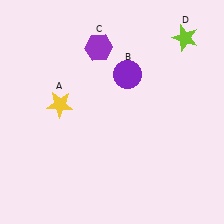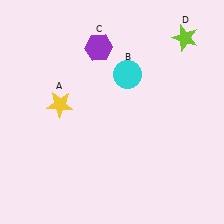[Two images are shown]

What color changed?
The circle (B) changed from purple in Image 1 to cyan in Image 2.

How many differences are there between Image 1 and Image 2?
There is 1 difference between the two images.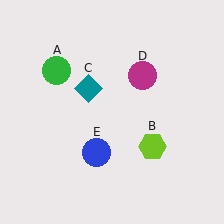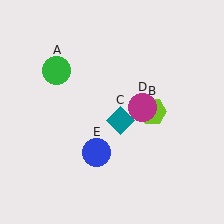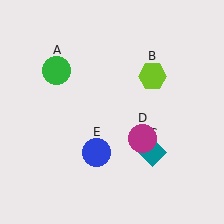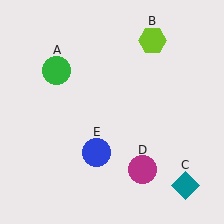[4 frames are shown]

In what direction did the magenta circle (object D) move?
The magenta circle (object D) moved down.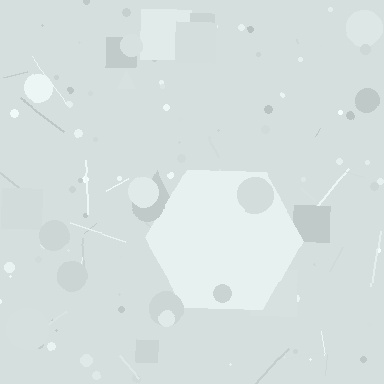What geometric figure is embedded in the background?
A hexagon is embedded in the background.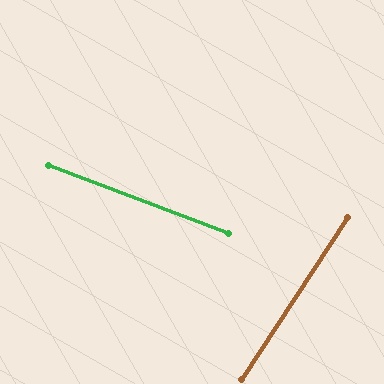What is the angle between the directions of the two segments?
Approximately 77 degrees.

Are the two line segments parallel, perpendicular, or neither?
Neither parallel nor perpendicular — they differ by about 77°.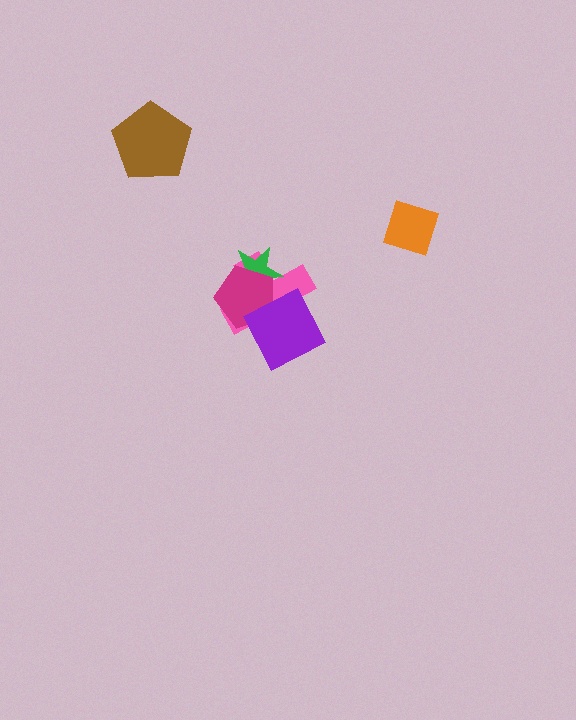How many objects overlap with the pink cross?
3 objects overlap with the pink cross.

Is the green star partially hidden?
Yes, it is partially covered by another shape.